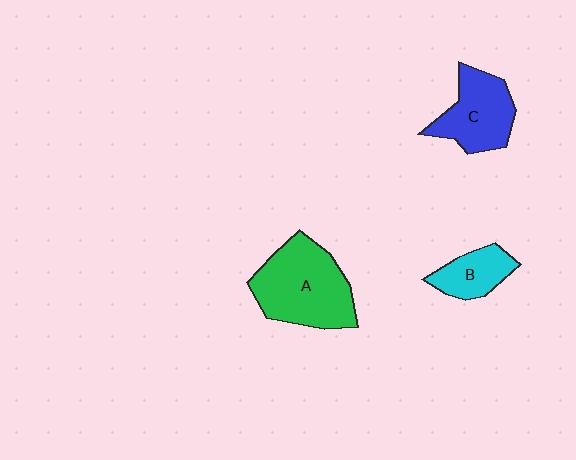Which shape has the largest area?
Shape A (green).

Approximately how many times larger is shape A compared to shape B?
Approximately 2.2 times.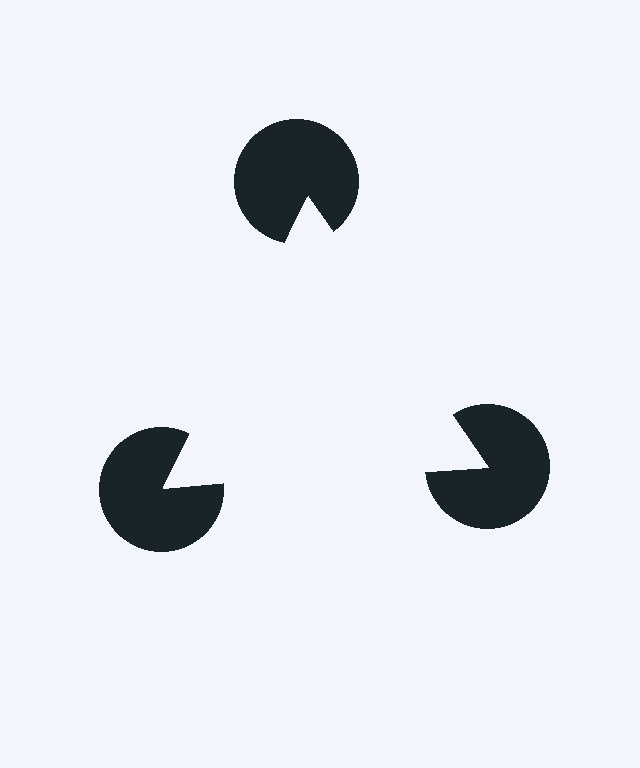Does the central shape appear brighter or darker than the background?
It typically appears slightly brighter than the background, even though no actual brightness change is drawn.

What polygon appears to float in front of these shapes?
An illusory triangle — its edges are inferred from the aligned wedge cuts in the pac-man discs, not physically drawn.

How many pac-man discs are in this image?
There are 3 — one at each vertex of the illusory triangle.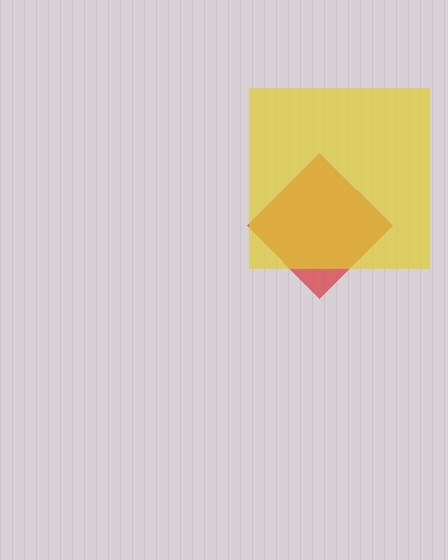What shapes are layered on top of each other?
The layered shapes are: a red diamond, a yellow square.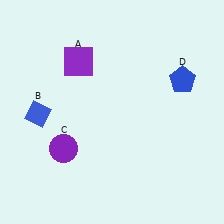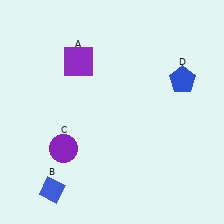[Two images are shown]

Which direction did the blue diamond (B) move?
The blue diamond (B) moved down.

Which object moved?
The blue diamond (B) moved down.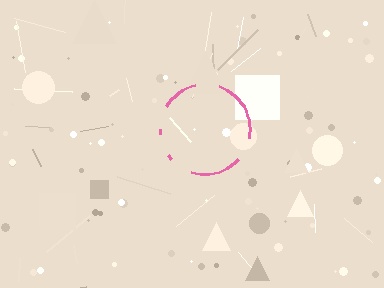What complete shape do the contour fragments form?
The contour fragments form a circle.